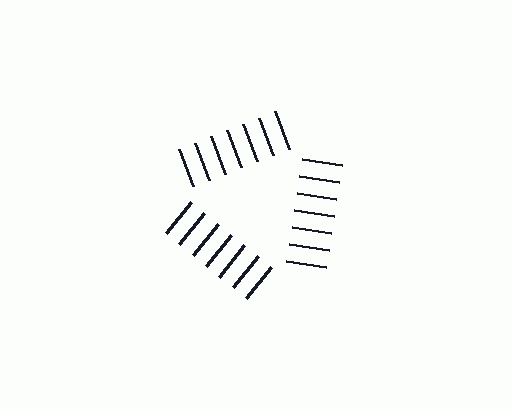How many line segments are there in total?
21 — 7 along each of the 3 edges.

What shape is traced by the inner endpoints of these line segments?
An illusory triangle — the line segments terminate on its edges but no continuous stroke is drawn.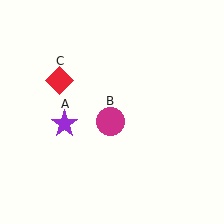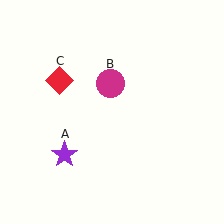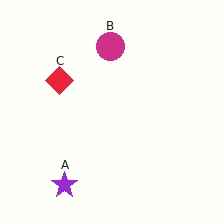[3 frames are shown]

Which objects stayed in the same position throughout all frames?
Red diamond (object C) remained stationary.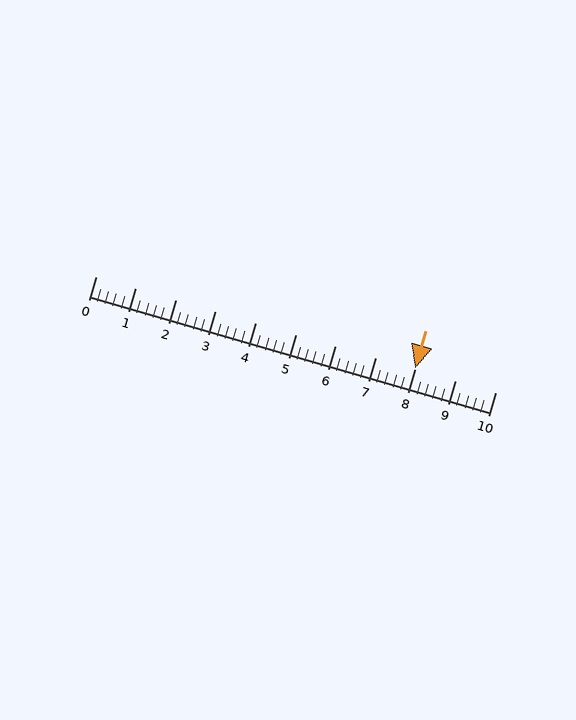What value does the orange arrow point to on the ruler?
The orange arrow points to approximately 8.0.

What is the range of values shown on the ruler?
The ruler shows values from 0 to 10.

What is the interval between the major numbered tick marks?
The major tick marks are spaced 1 units apart.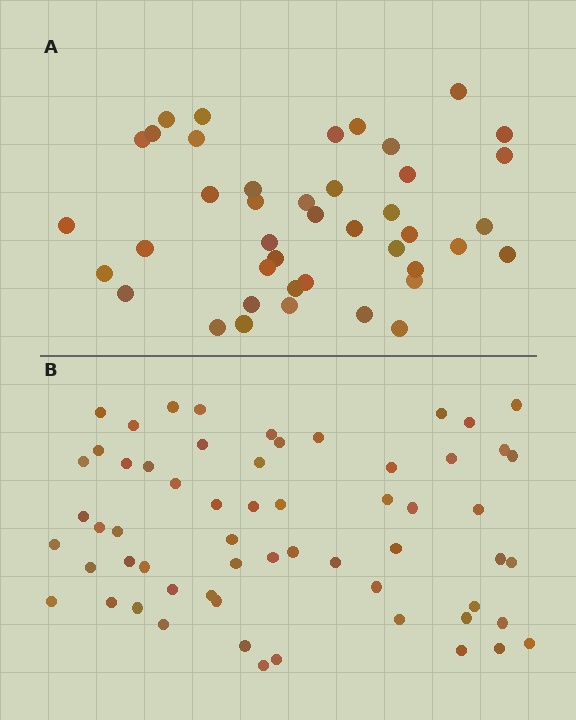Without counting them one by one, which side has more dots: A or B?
Region B (the bottom region) has more dots.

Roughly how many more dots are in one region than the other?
Region B has approximately 20 more dots than region A.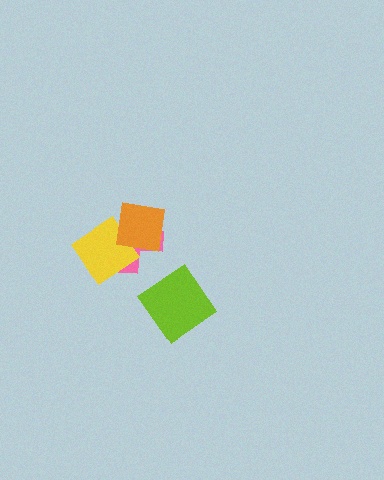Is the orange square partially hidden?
No, no other shape covers it.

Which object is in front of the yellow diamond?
The orange square is in front of the yellow diamond.